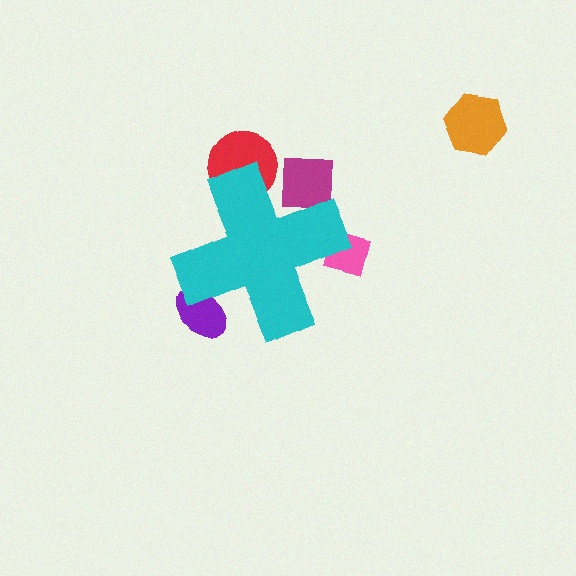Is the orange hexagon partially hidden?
No, the orange hexagon is fully visible.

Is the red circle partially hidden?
Yes, the red circle is partially hidden behind the cyan cross.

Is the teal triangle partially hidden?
Yes, the teal triangle is partially hidden behind the cyan cross.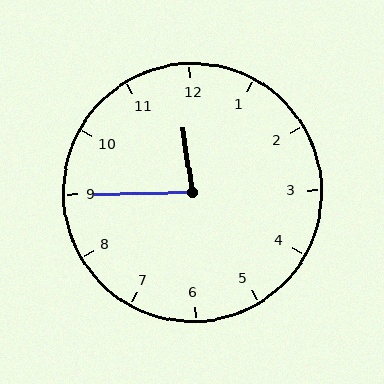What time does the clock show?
11:45.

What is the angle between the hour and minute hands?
Approximately 82 degrees.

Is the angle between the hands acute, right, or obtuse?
It is acute.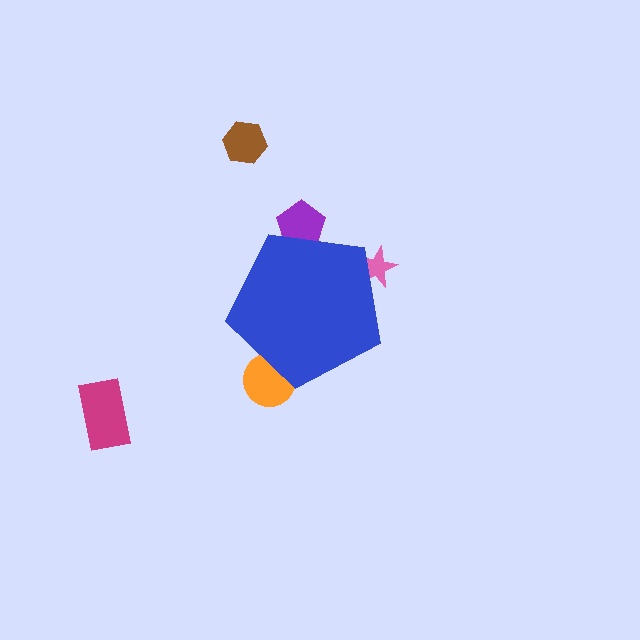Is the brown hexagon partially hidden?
No, the brown hexagon is fully visible.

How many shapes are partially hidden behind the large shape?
3 shapes are partially hidden.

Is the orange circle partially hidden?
Yes, the orange circle is partially hidden behind the blue pentagon.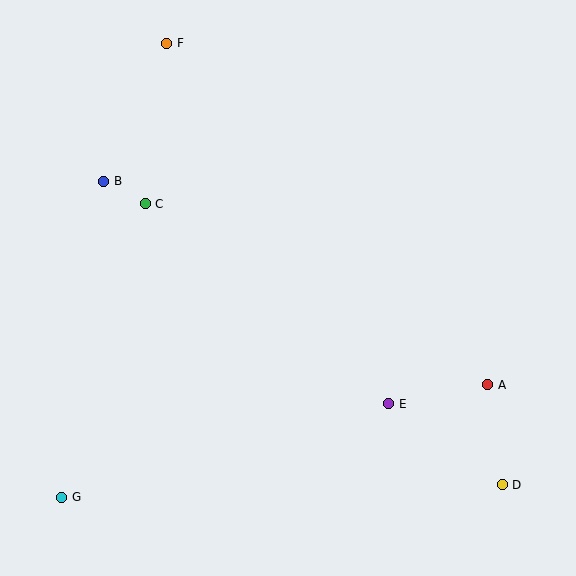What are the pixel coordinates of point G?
Point G is at (62, 497).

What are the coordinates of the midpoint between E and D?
The midpoint between E and D is at (445, 444).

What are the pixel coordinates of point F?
Point F is at (167, 43).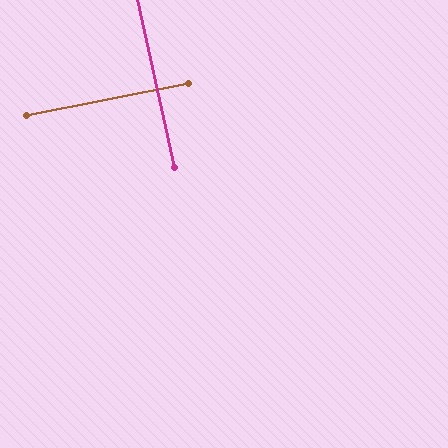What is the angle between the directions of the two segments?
Approximately 89 degrees.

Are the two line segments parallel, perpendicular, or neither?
Perpendicular — they meet at approximately 89°.